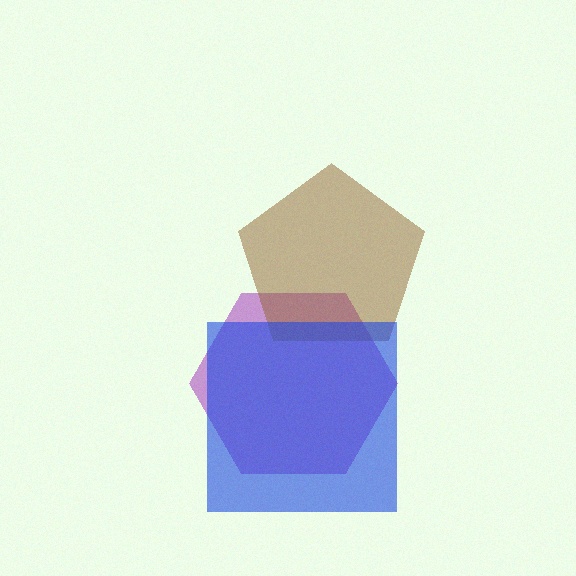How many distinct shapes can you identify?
There are 3 distinct shapes: a purple hexagon, a brown pentagon, a blue square.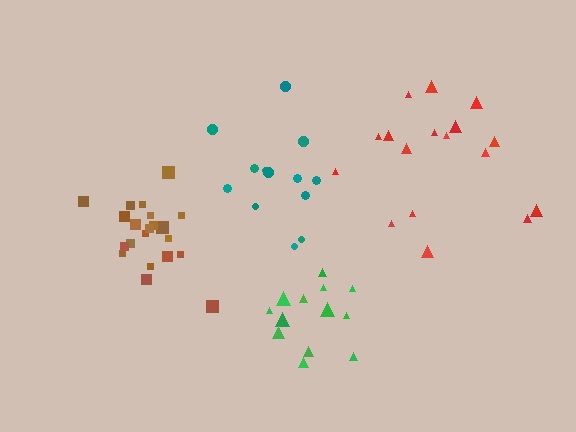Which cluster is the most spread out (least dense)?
Teal.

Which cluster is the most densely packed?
Brown.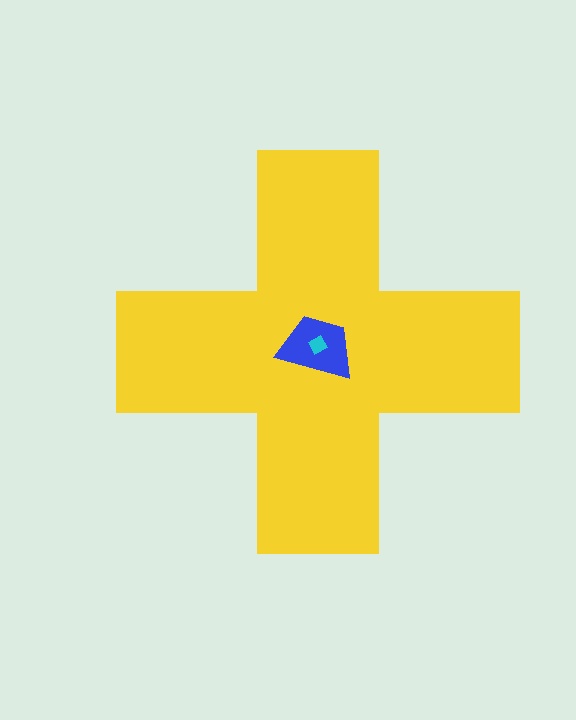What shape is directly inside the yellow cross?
The blue trapezoid.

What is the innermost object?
The cyan diamond.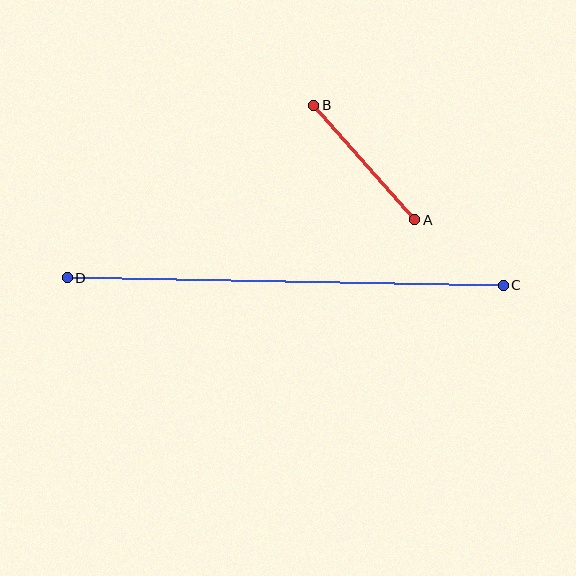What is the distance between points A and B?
The distance is approximately 153 pixels.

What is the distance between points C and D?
The distance is approximately 436 pixels.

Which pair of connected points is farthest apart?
Points C and D are farthest apart.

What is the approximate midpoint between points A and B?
The midpoint is at approximately (364, 162) pixels.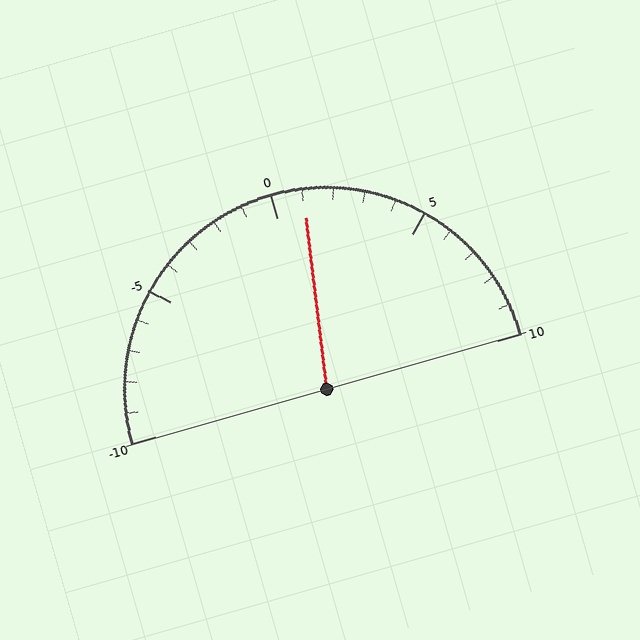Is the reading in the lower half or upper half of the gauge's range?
The reading is in the upper half of the range (-10 to 10).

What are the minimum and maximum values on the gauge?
The gauge ranges from -10 to 10.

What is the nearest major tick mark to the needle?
The nearest major tick mark is 0.